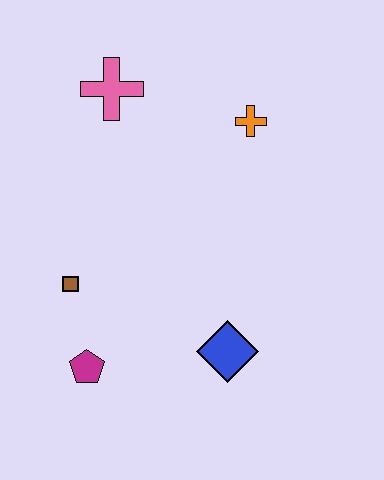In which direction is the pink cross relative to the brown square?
The pink cross is above the brown square.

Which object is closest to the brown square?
The magenta pentagon is closest to the brown square.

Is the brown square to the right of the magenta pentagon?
No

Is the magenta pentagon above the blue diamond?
No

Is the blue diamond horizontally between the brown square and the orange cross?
Yes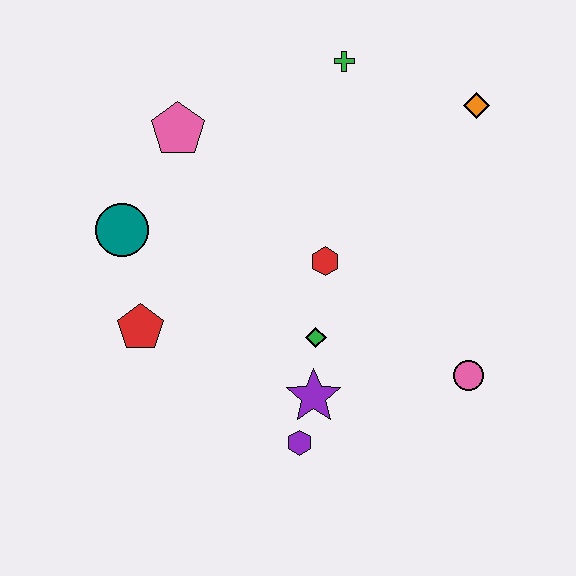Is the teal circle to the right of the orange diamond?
No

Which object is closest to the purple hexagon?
The purple star is closest to the purple hexagon.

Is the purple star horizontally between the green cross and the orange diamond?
No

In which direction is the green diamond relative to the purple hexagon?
The green diamond is above the purple hexagon.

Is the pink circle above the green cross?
No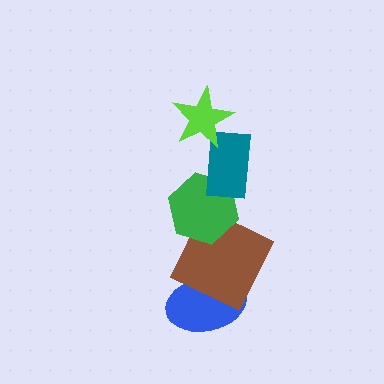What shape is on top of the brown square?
The green hexagon is on top of the brown square.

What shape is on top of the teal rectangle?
The lime star is on top of the teal rectangle.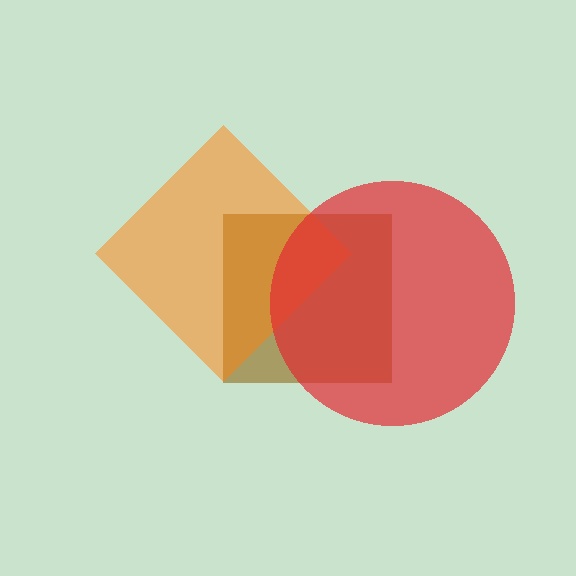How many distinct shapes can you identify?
There are 3 distinct shapes: a brown square, an orange diamond, a red circle.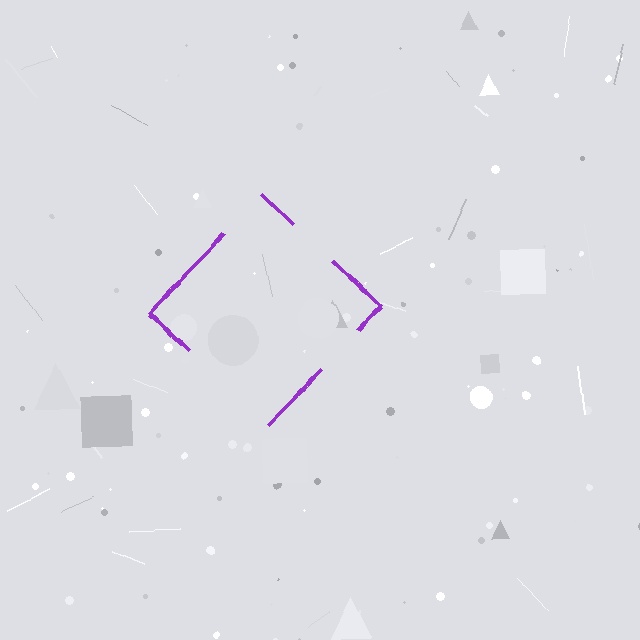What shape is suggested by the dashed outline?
The dashed outline suggests a diamond.